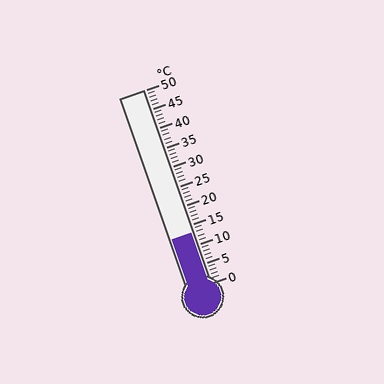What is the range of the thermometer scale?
The thermometer scale ranges from 0°C to 50°C.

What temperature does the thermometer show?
The thermometer shows approximately 13°C.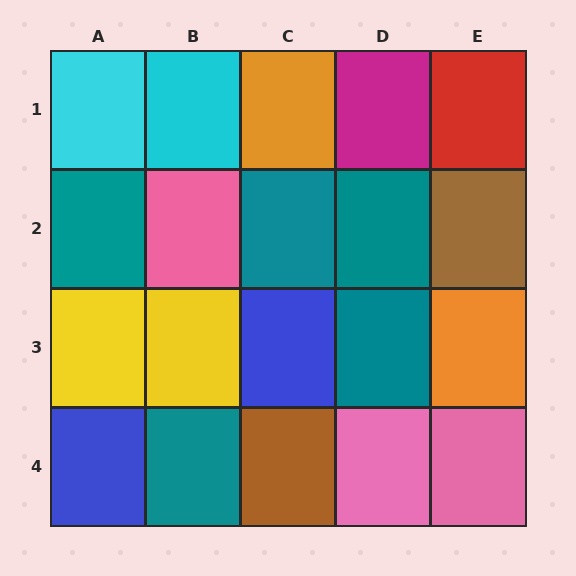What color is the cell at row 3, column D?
Teal.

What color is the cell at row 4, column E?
Pink.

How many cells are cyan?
2 cells are cyan.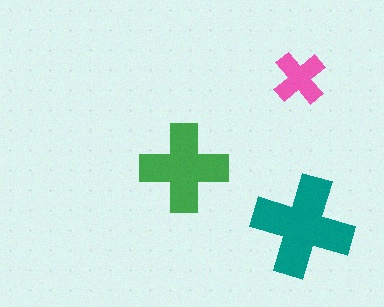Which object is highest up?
The pink cross is topmost.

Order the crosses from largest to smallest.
the teal one, the green one, the pink one.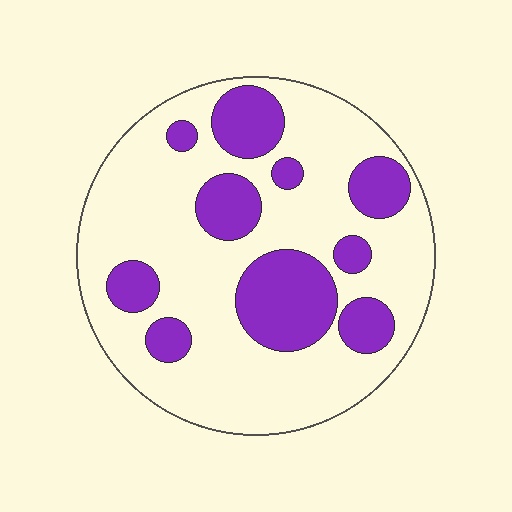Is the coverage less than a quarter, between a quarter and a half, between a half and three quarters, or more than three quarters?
Between a quarter and a half.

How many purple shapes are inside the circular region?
10.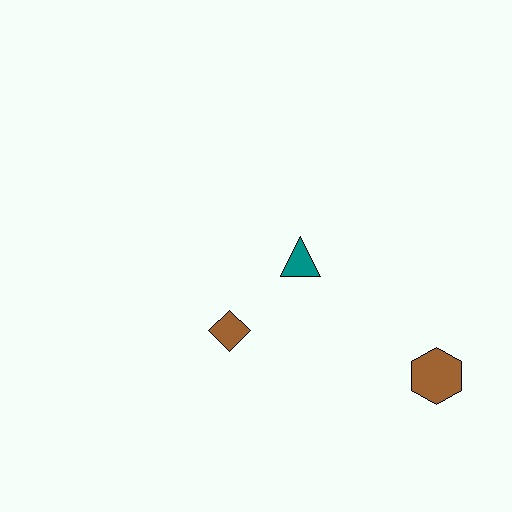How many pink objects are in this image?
There are no pink objects.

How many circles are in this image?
There are no circles.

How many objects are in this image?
There are 3 objects.